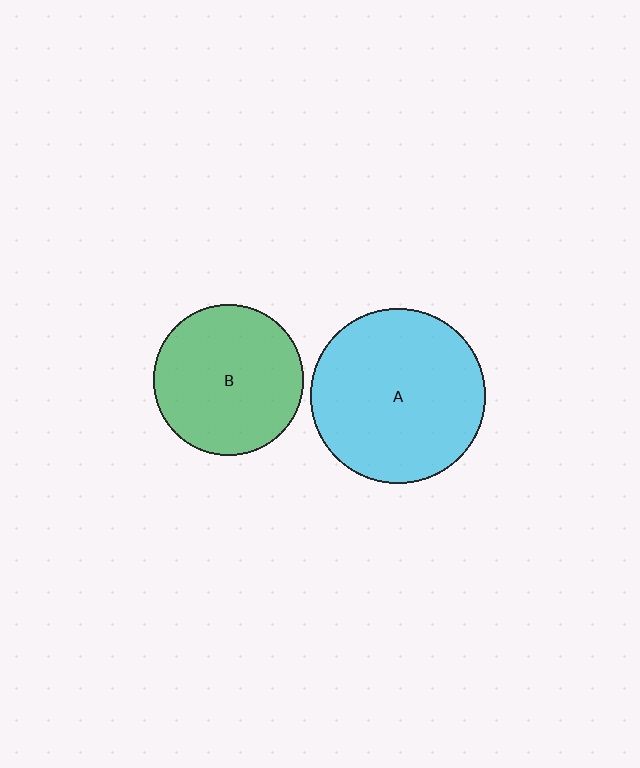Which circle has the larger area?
Circle A (cyan).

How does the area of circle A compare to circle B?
Approximately 1.4 times.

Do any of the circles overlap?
No, none of the circles overlap.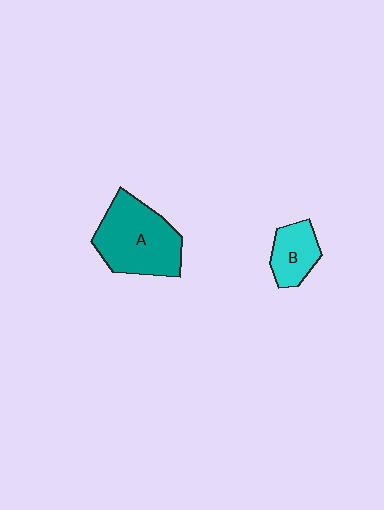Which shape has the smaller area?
Shape B (cyan).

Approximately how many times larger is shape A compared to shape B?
Approximately 2.1 times.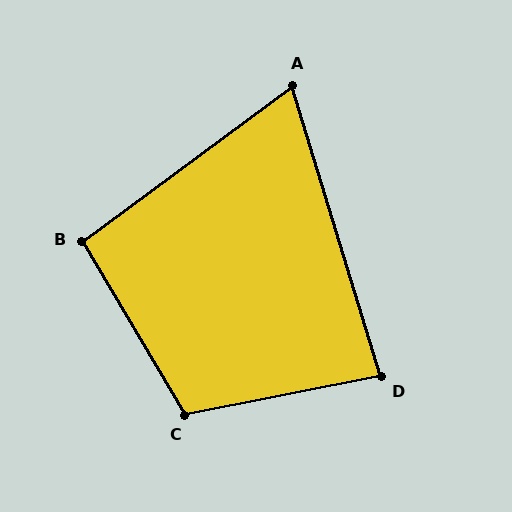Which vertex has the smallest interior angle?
A, at approximately 70 degrees.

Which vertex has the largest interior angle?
C, at approximately 110 degrees.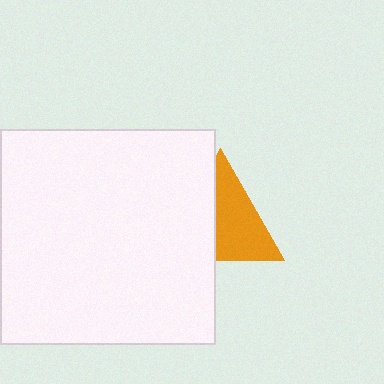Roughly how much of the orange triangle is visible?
About half of it is visible (roughly 57%).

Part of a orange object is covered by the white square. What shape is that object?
It is a triangle.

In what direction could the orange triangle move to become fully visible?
The orange triangle could move right. That would shift it out from behind the white square entirely.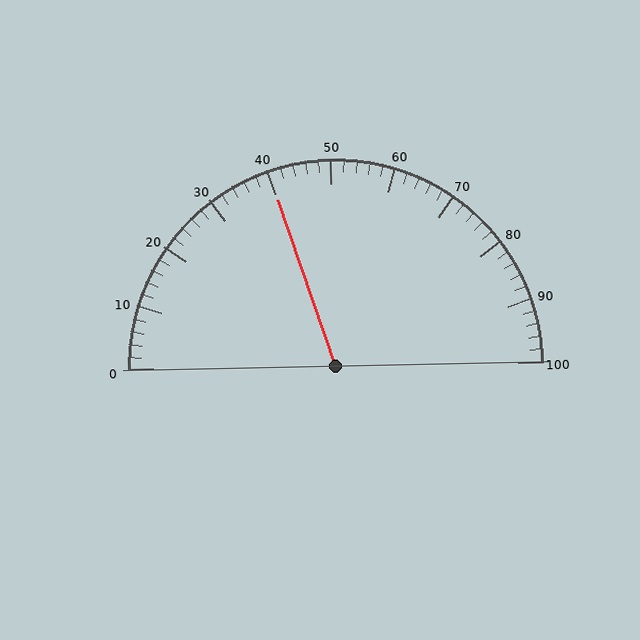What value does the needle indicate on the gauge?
The needle indicates approximately 40.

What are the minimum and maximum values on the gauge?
The gauge ranges from 0 to 100.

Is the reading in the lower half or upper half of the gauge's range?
The reading is in the lower half of the range (0 to 100).